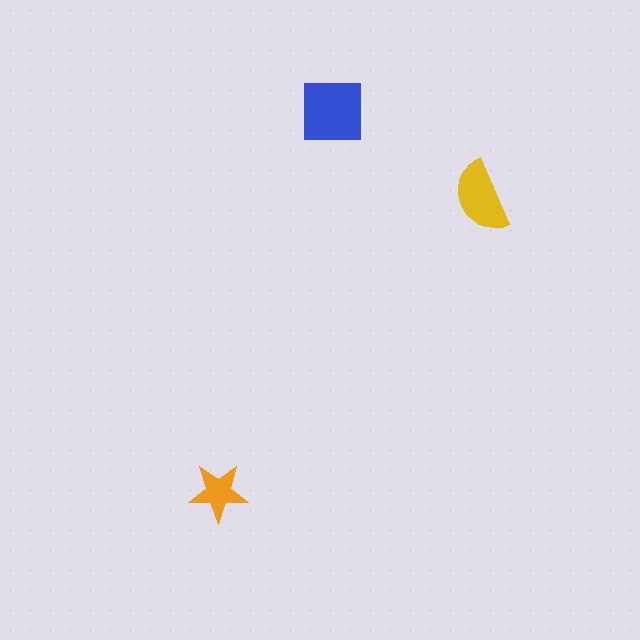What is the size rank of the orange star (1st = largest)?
3rd.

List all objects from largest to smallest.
The blue square, the yellow semicircle, the orange star.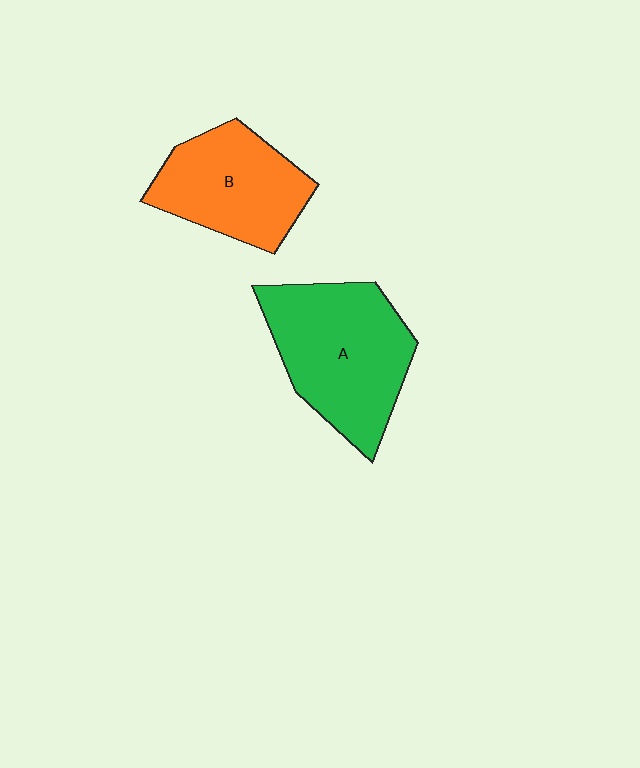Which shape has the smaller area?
Shape B (orange).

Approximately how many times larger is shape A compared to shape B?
Approximately 1.3 times.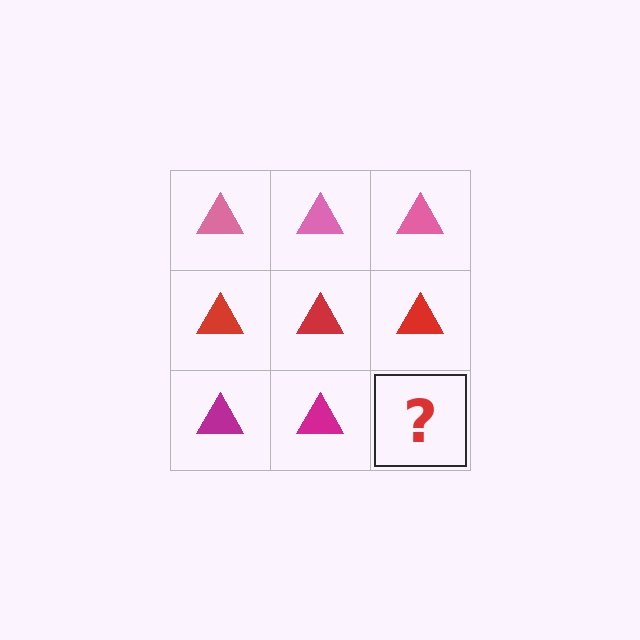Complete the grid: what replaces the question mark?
The question mark should be replaced with a magenta triangle.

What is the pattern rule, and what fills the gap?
The rule is that each row has a consistent color. The gap should be filled with a magenta triangle.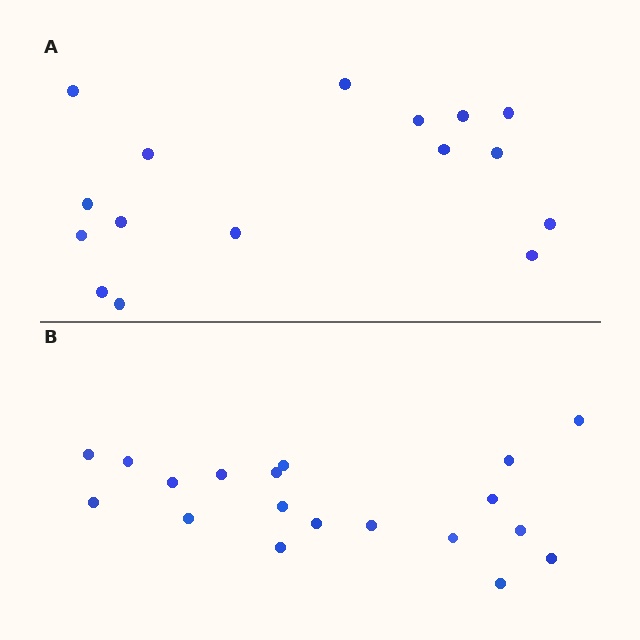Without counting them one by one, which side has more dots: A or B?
Region B (the bottom region) has more dots.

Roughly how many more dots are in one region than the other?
Region B has just a few more — roughly 2 or 3 more dots than region A.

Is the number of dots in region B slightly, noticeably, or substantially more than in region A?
Region B has only slightly more — the two regions are fairly close. The ratio is roughly 1.2 to 1.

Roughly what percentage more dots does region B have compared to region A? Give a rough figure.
About 20% more.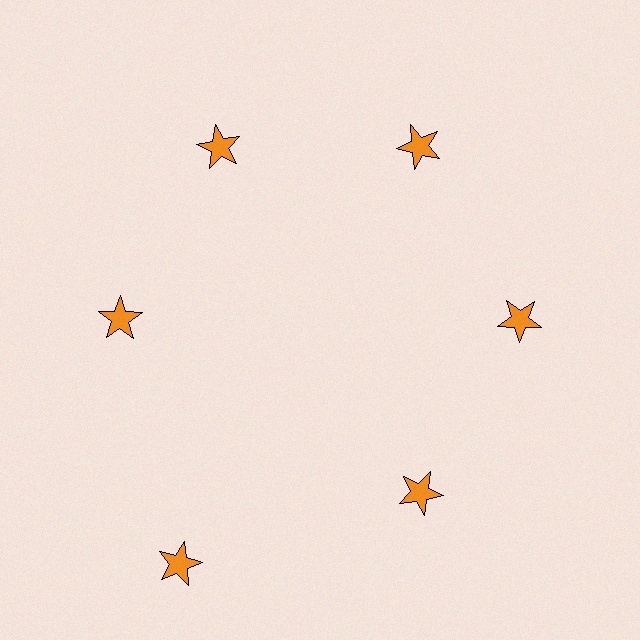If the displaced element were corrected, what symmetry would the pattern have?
It would have 6-fold rotational symmetry — the pattern would map onto itself every 60 degrees.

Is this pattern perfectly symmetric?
No. The 6 orange stars are arranged in a ring, but one element near the 7 o'clock position is pushed outward from the center, breaking the 6-fold rotational symmetry.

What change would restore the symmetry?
The symmetry would be restored by moving it inward, back onto the ring so that all 6 stars sit at equal angles and equal distance from the center.